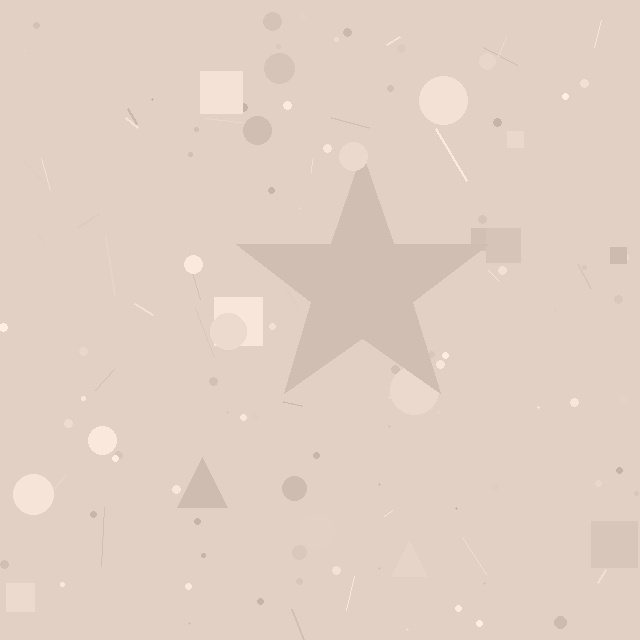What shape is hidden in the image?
A star is hidden in the image.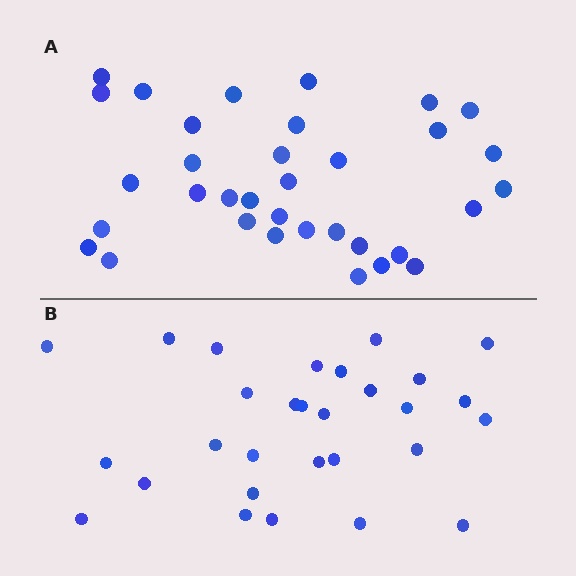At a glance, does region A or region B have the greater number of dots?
Region A (the top region) has more dots.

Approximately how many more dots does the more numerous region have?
Region A has about 5 more dots than region B.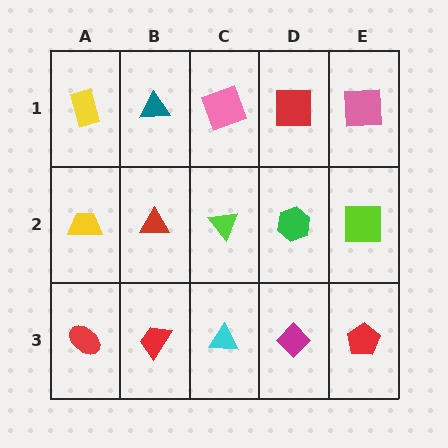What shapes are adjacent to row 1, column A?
A yellow trapezoid (row 2, column A), a teal triangle (row 1, column B).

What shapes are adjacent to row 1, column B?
A red triangle (row 2, column B), a yellow rectangle (row 1, column A), a pink square (row 1, column C).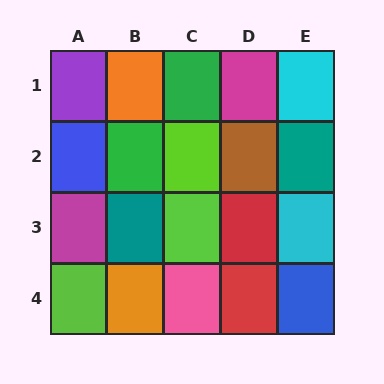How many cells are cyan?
2 cells are cyan.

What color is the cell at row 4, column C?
Pink.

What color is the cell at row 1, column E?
Cyan.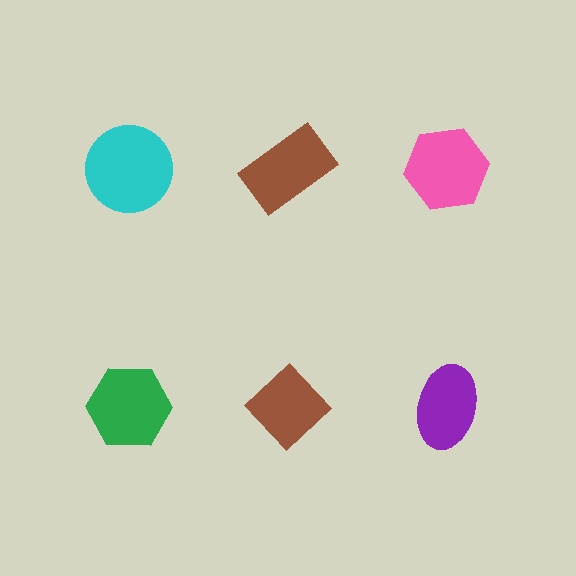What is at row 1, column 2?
A brown rectangle.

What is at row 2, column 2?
A brown diamond.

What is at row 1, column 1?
A cyan circle.